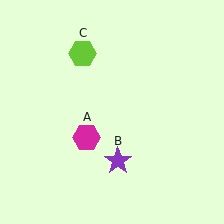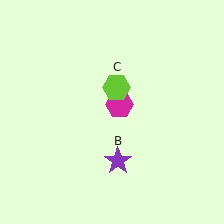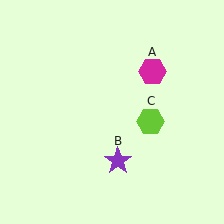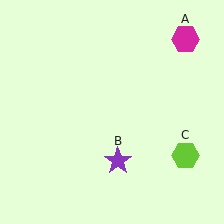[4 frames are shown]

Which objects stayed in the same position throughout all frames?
Purple star (object B) remained stationary.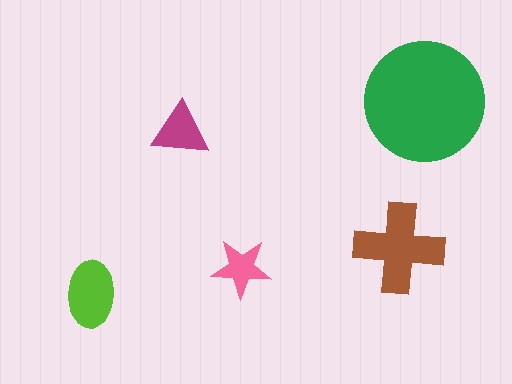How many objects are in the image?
There are 5 objects in the image.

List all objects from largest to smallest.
The green circle, the brown cross, the lime ellipse, the magenta triangle, the pink star.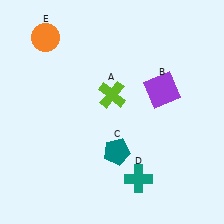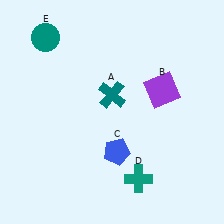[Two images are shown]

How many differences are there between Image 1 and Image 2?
There are 3 differences between the two images.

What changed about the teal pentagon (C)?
In Image 1, C is teal. In Image 2, it changed to blue.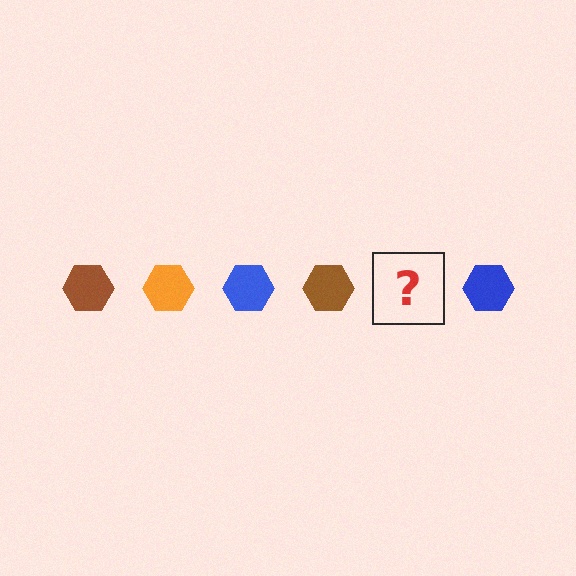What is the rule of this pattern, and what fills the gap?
The rule is that the pattern cycles through brown, orange, blue hexagons. The gap should be filled with an orange hexagon.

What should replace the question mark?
The question mark should be replaced with an orange hexagon.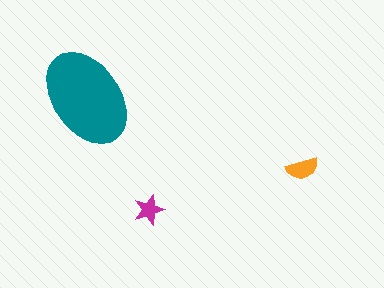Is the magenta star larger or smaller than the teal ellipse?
Smaller.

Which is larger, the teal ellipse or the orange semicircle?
The teal ellipse.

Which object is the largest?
The teal ellipse.